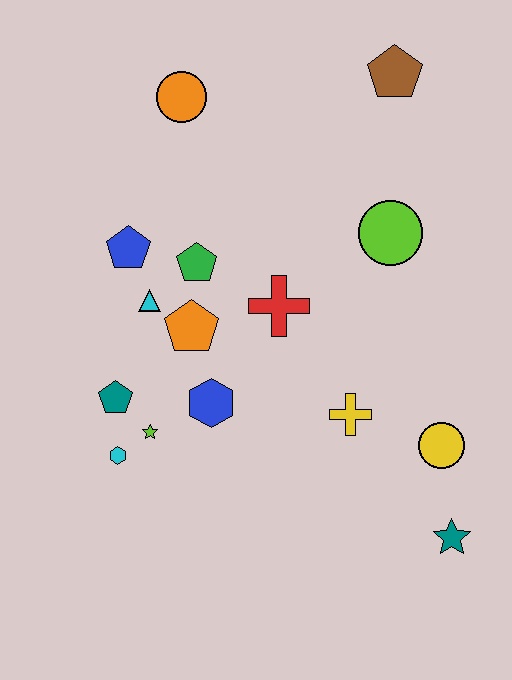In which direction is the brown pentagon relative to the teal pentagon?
The brown pentagon is above the teal pentagon.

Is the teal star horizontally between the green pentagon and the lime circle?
No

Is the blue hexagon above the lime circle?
No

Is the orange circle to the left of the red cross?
Yes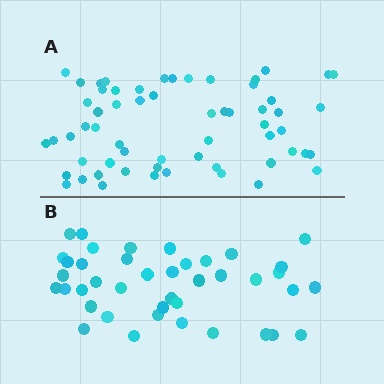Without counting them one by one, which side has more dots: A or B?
Region A (the top region) has more dots.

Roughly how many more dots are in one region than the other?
Region A has approximately 20 more dots than region B.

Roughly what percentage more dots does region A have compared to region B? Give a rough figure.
About 45% more.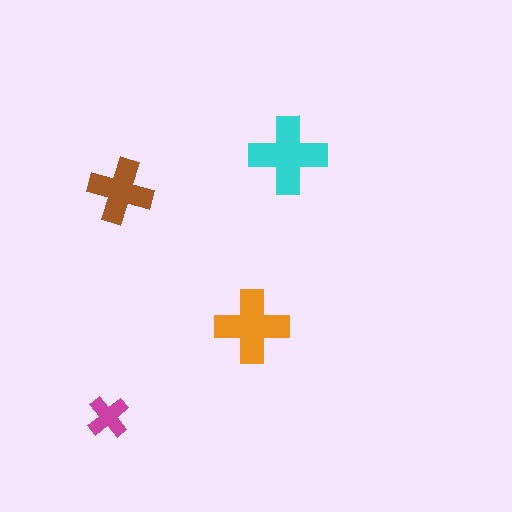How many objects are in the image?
There are 4 objects in the image.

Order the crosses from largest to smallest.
the cyan one, the orange one, the brown one, the magenta one.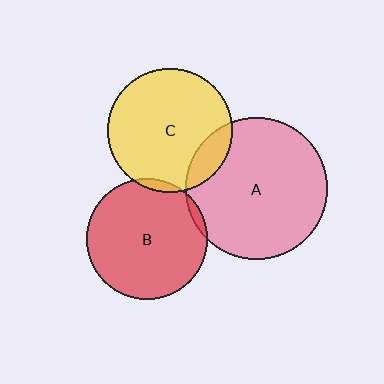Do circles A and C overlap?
Yes.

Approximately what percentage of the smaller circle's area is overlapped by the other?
Approximately 15%.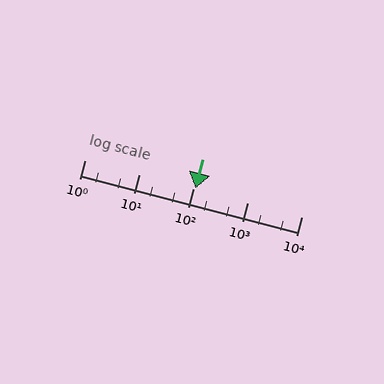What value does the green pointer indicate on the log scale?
The pointer indicates approximately 110.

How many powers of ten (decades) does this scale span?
The scale spans 4 decades, from 1 to 10000.